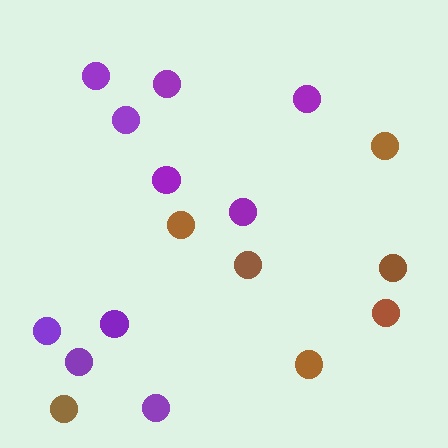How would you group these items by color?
There are 2 groups: one group of brown circles (7) and one group of purple circles (10).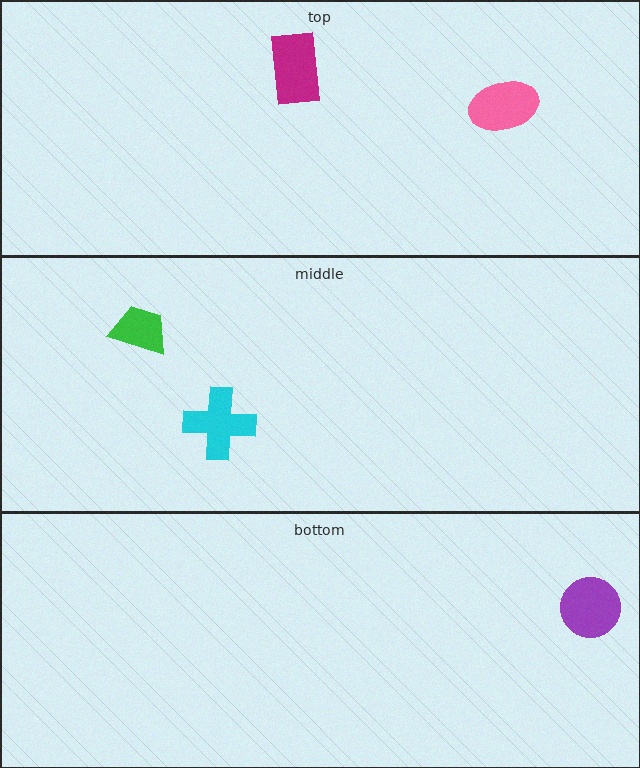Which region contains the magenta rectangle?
The top region.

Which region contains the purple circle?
The bottom region.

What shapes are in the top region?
The pink ellipse, the magenta rectangle.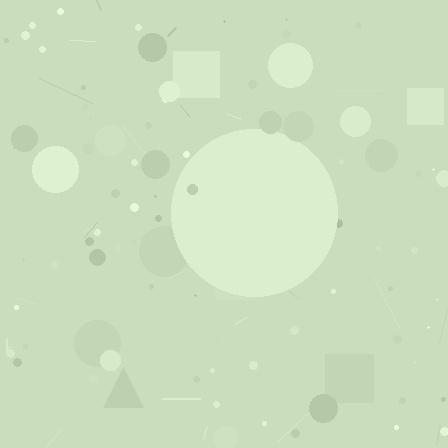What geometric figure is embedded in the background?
A circle is embedded in the background.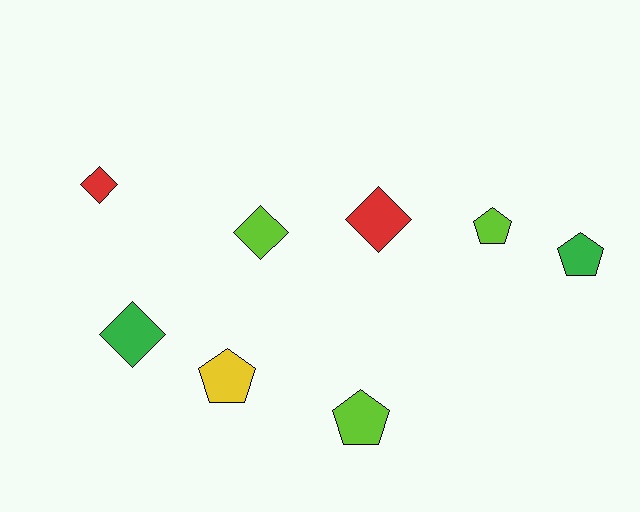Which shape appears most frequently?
Diamond, with 4 objects.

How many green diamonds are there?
There is 1 green diamond.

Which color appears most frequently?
Lime, with 3 objects.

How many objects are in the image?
There are 8 objects.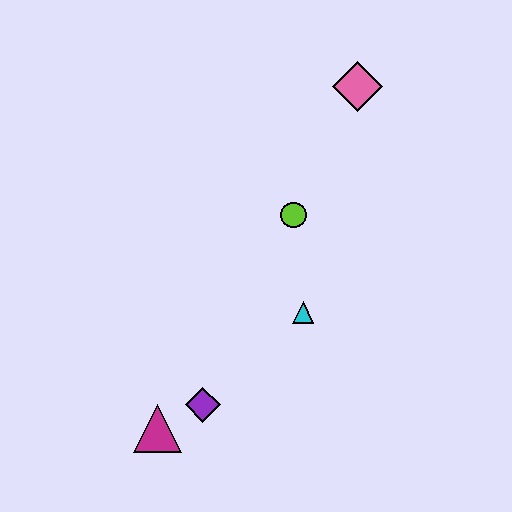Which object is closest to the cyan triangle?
The lime circle is closest to the cyan triangle.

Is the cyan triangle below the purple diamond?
No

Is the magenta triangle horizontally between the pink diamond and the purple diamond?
No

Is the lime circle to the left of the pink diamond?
Yes